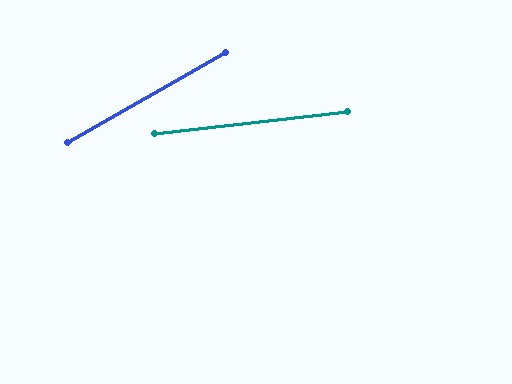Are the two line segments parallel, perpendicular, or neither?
Neither parallel nor perpendicular — they differ by about 23°.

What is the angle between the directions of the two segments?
Approximately 23 degrees.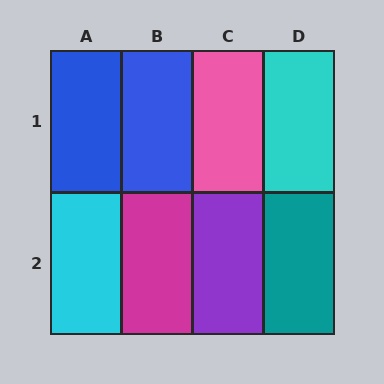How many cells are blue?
2 cells are blue.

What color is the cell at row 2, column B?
Magenta.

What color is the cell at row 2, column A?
Cyan.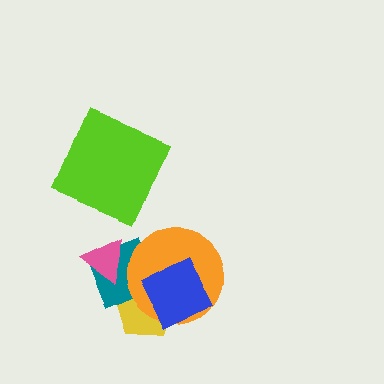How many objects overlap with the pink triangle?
1 object overlaps with the pink triangle.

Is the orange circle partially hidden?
Yes, it is partially covered by another shape.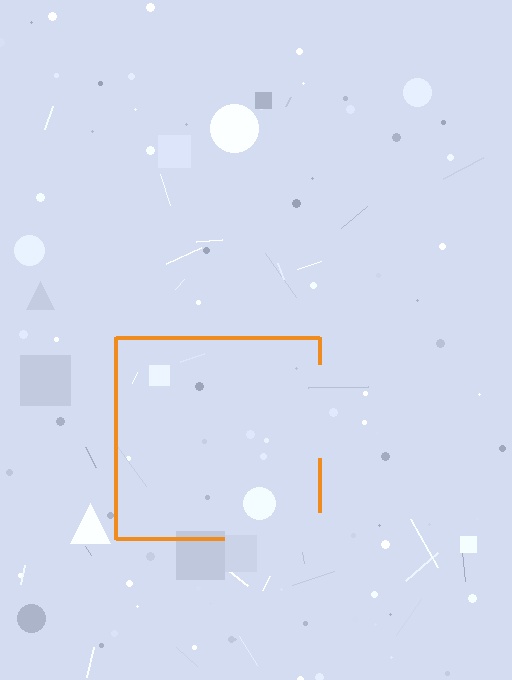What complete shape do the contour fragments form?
The contour fragments form a square.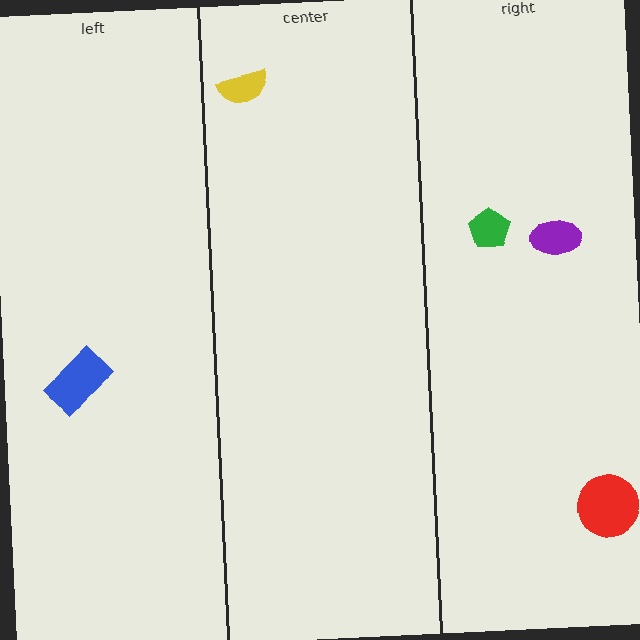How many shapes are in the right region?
3.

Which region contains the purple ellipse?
The right region.